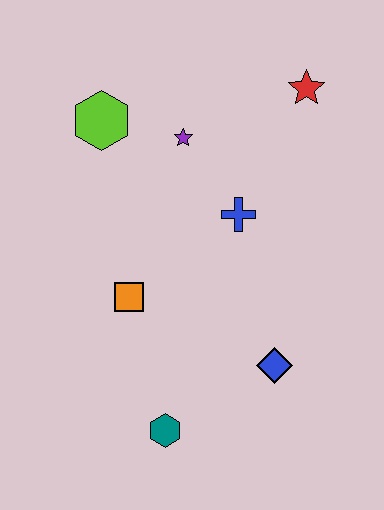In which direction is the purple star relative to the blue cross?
The purple star is above the blue cross.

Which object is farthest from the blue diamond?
The lime hexagon is farthest from the blue diamond.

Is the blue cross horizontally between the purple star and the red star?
Yes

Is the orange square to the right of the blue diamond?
No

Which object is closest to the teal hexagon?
The blue diamond is closest to the teal hexagon.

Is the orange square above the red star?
No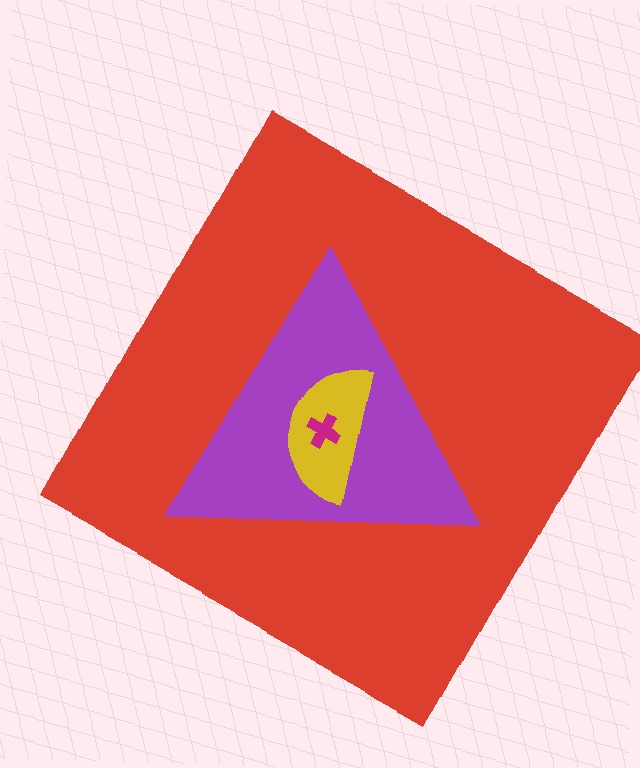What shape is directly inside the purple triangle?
The yellow semicircle.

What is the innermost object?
The magenta cross.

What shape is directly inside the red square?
The purple triangle.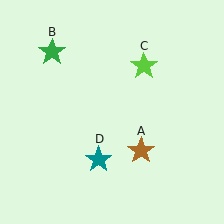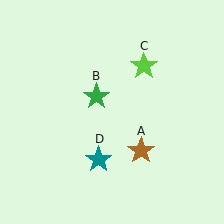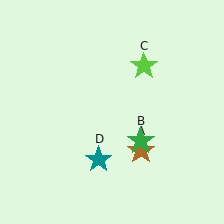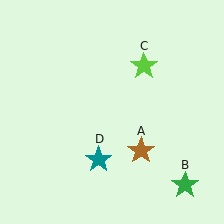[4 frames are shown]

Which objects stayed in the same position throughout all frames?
Brown star (object A) and lime star (object C) and teal star (object D) remained stationary.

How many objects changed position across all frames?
1 object changed position: green star (object B).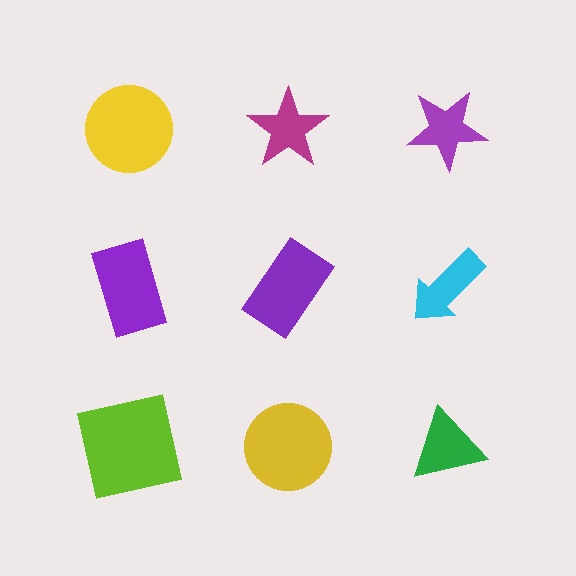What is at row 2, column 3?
A cyan arrow.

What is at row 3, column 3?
A green triangle.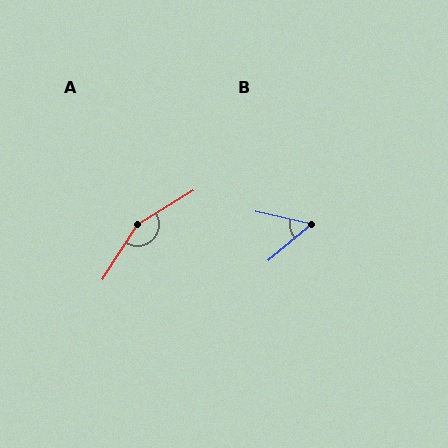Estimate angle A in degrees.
Approximately 154 degrees.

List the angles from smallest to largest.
B (53°), A (154°).